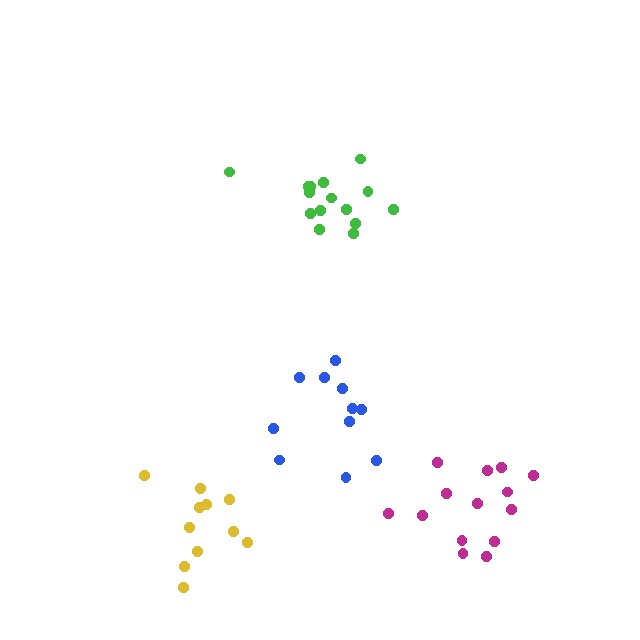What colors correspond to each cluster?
The clusters are colored: yellow, green, blue, magenta.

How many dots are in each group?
Group 1: 11 dots, Group 2: 15 dots, Group 3: 11 dots, Group 4: 14 dots (51 total).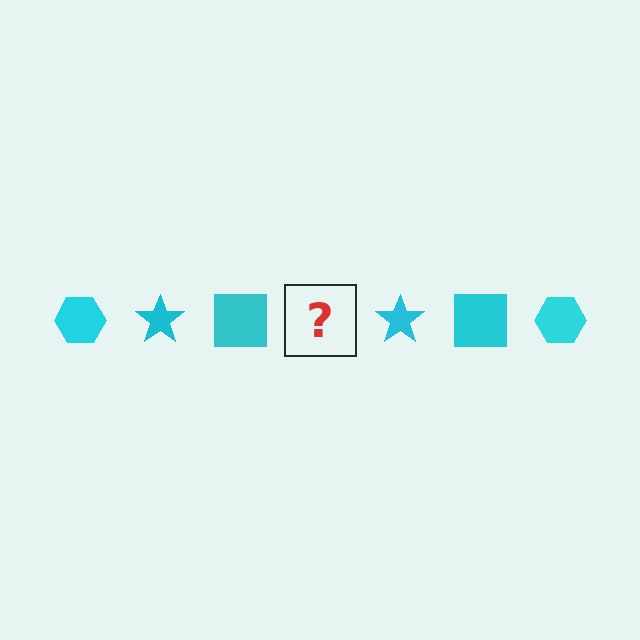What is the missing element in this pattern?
The missing element is a cyan hexagon.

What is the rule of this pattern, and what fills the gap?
The rule is that the pattern cycles through hexagon, star, square shapes in cyan. The gap should be filled with a cyan hexagon.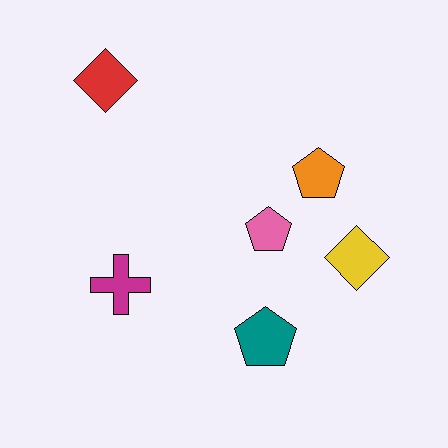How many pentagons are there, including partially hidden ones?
There are 3 pentagons.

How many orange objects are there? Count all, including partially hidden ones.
There is 1 orange object.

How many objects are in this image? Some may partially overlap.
There are 6 objects.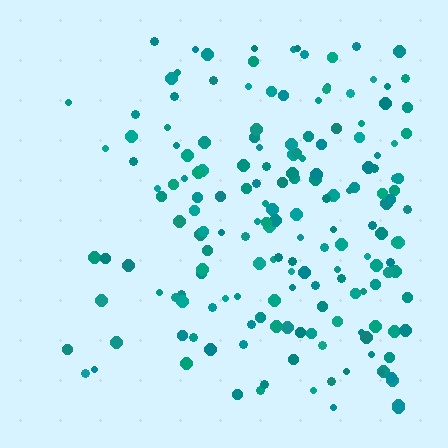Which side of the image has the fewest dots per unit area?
The left.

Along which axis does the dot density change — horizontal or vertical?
Horizontal.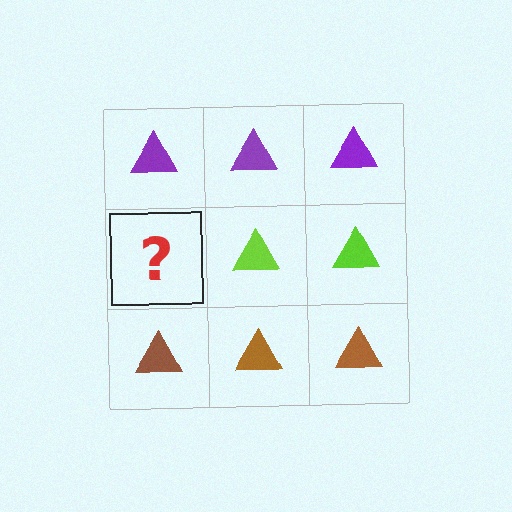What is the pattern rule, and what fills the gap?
The rule is that each row has a consistent color. The gap should be filled with a lime triangle.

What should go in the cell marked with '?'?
The missing cell should contain a lime triangle.